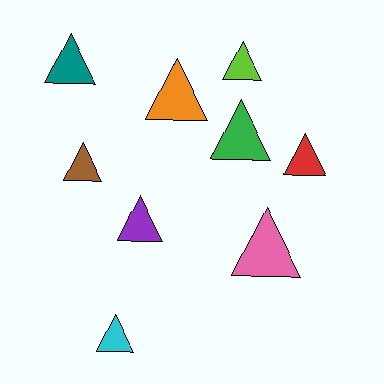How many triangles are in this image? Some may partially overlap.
There are 9 triangles.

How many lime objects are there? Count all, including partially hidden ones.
There is 1 lime object.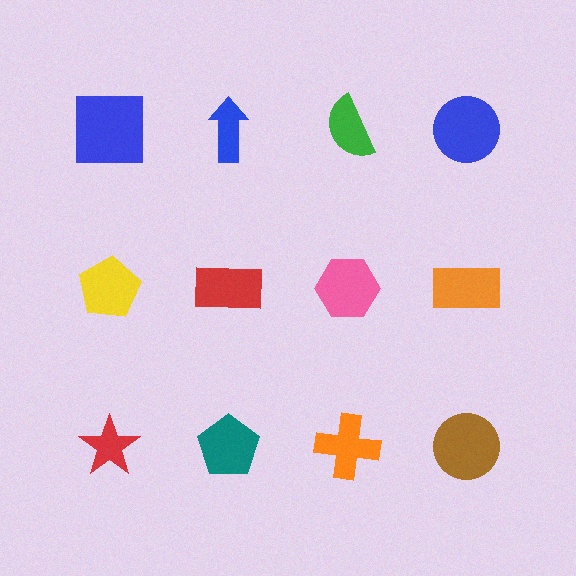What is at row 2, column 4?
An orange rectangle.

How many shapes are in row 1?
4 shapes.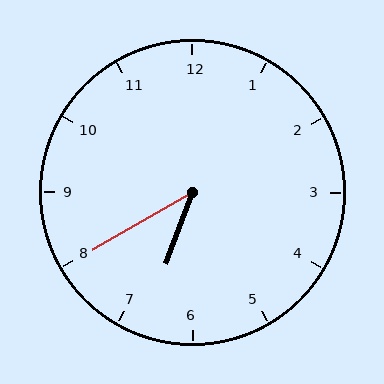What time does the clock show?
6:40.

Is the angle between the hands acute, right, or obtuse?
It is acute.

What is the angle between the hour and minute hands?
Approximately 40 degrees.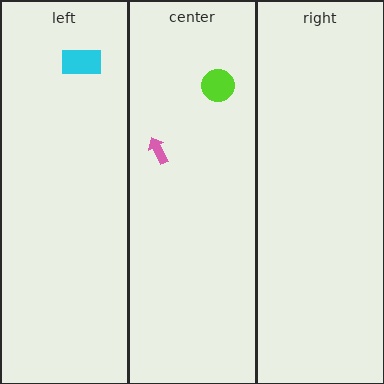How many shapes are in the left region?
1.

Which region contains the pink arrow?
The center region.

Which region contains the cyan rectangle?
The left region.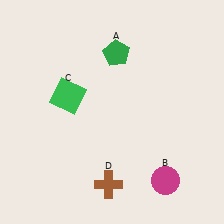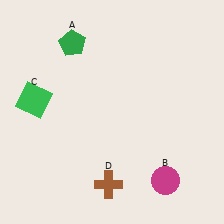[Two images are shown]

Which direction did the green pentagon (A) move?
The green pentagon (A) moved left.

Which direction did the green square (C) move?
The green square (C) moved left.